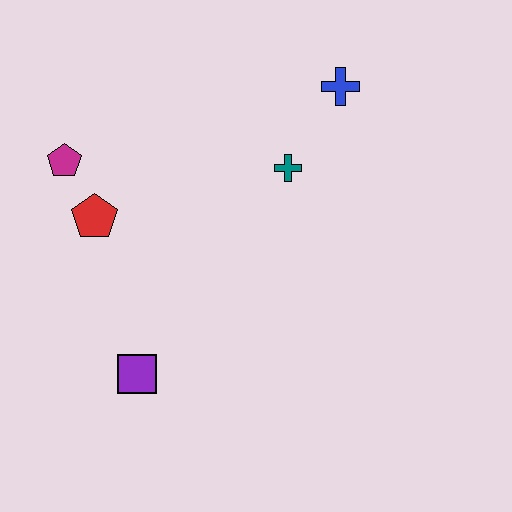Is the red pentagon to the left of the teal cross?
Yes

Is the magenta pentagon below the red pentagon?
No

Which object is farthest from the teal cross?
The purple square is farthest from the teal cross.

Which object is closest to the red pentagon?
The magenta pentagon is closest to the red pentagon.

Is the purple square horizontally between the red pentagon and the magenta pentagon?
No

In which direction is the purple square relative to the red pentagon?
The purple square is below the red pentagon.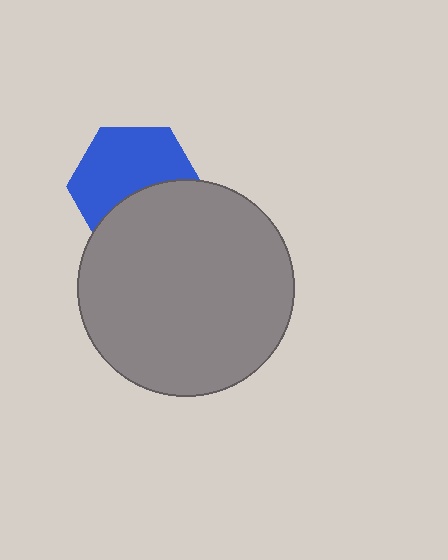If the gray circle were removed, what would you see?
You would see the complete blue hexagon.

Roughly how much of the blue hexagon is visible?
About half of it is visible (roughly 59%).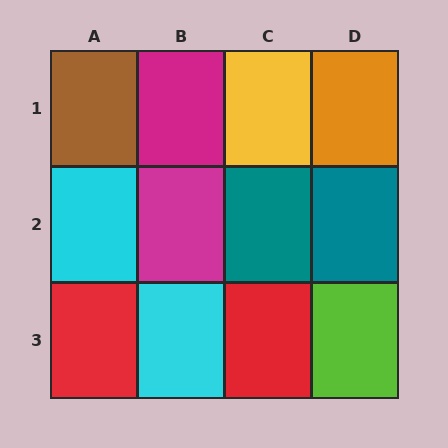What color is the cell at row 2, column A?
Cyan.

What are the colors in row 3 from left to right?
Red, cyan, red, lime.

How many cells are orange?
1 cell is orange.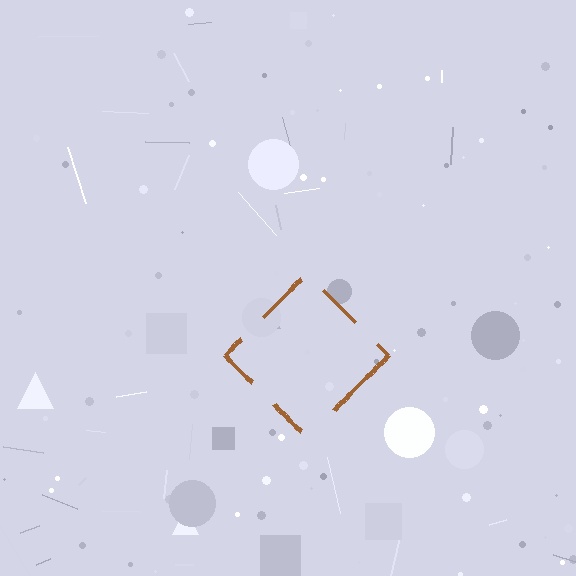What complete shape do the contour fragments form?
The contour fragments form a diamond.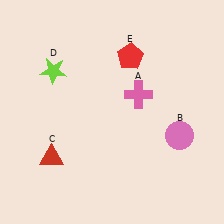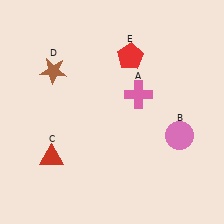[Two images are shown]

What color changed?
The star (D) changed from lime in Image 1 to brown in Image 2.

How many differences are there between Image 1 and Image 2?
There is 1 difference between the two images.